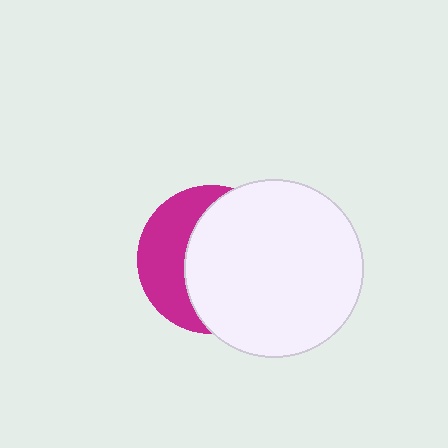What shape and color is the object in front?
The object in front is a white circle.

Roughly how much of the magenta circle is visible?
A small part of it is visible (roughly 37%).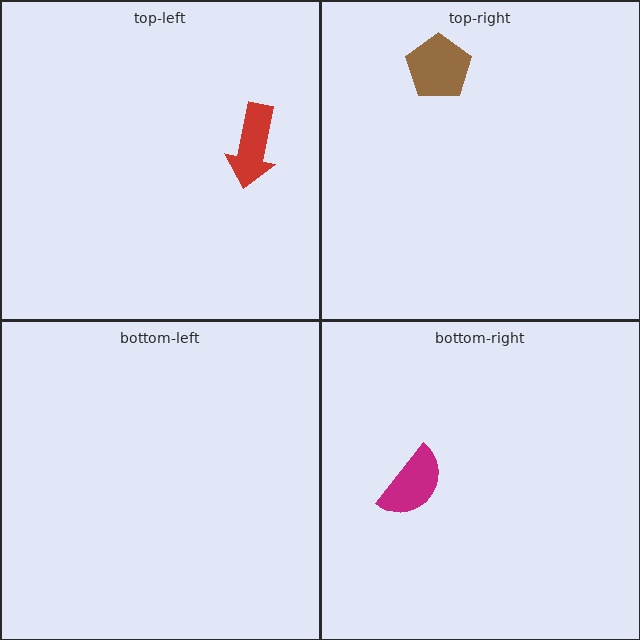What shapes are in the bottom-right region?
The magenta semicircle.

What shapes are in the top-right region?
The brown pentagon.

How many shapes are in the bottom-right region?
1.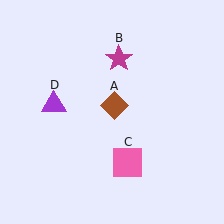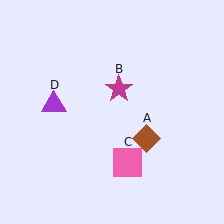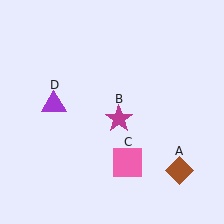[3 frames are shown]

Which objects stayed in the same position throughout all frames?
Pink square (object C) and purple triangle (object D) remained stationary.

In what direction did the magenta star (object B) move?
The magenta star (object B) moved down.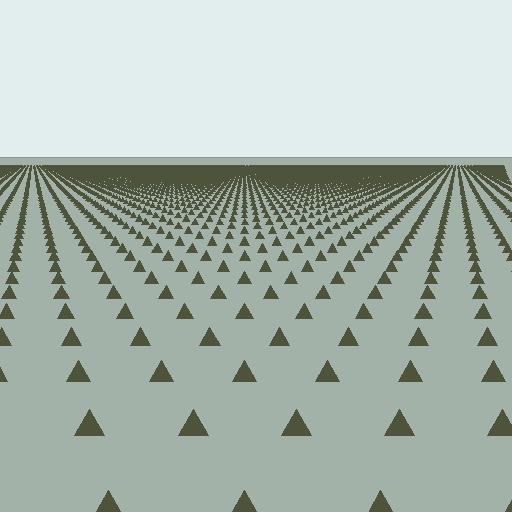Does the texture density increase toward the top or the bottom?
Density increases toward the top.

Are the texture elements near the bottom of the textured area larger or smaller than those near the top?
Larger. Near the bottom, elements are closer to the viewer and appear at a bigger on-screen size.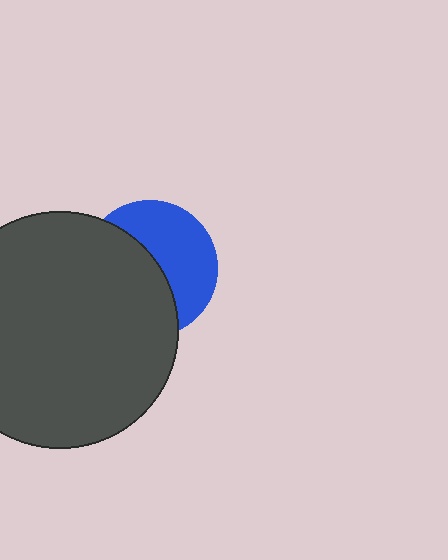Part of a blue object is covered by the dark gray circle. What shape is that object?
It is a circle.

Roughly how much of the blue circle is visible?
About half of it is visible (roughly 47%).